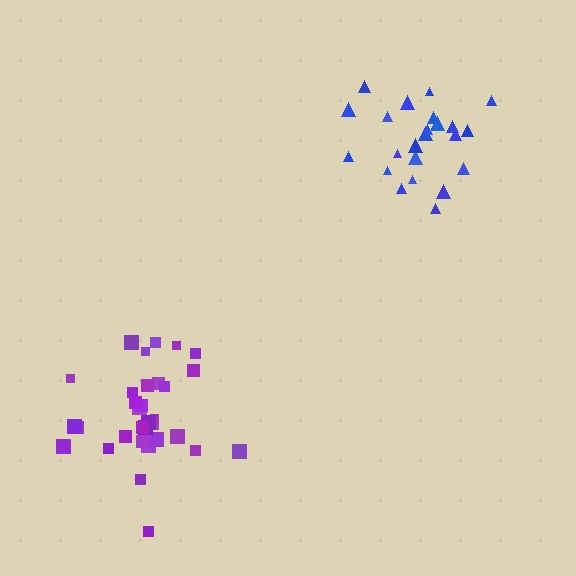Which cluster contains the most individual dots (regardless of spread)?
Purple (33).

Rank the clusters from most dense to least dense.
purple, blue.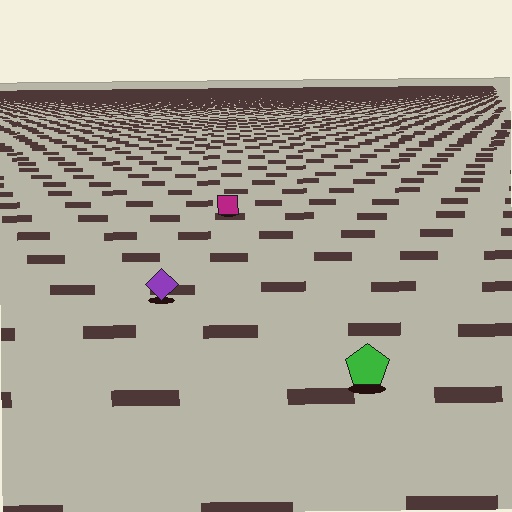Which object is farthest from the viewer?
The magenta square is farthest from the viewer. It appears smaller and the ground texture around it is denser.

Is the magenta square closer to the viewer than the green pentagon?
No. The green pentagon is closer — you can tell from the texture gradient: the ground texture is coarser near it.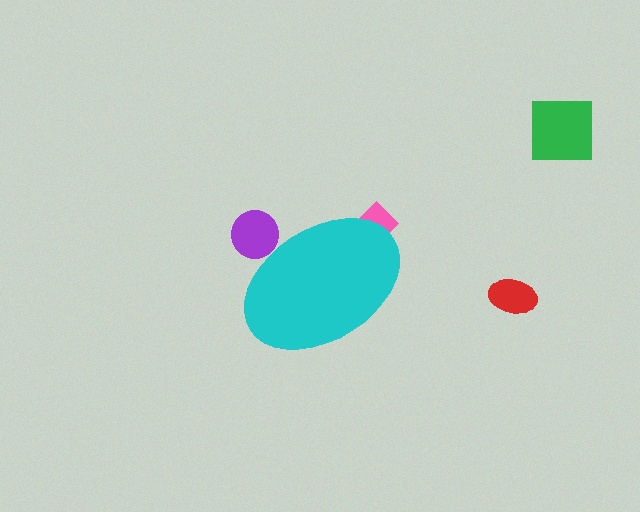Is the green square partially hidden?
No, the green square is fully visible.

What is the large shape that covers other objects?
A cyan ellipse.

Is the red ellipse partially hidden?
No, the red ellipse is fully visible.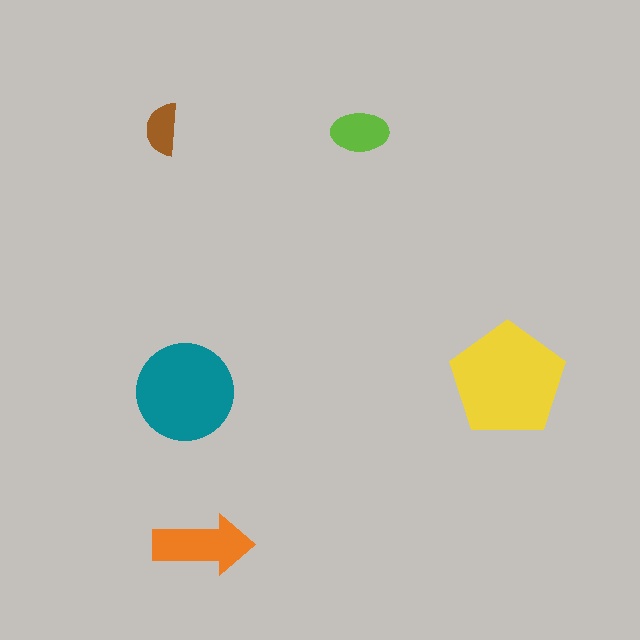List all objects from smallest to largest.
The brown semicircle, the lime ellipse, the orange arrow, the teal circle, the yellow pentagon.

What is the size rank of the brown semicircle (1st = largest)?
5th.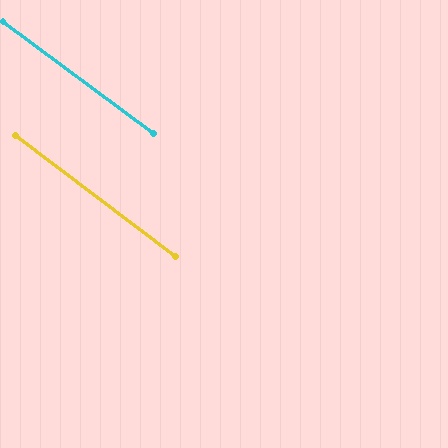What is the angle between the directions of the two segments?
Approximately 1 degree.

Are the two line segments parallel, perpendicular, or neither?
Parallel — their directions differ by only 0.5°.